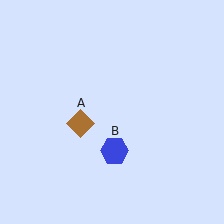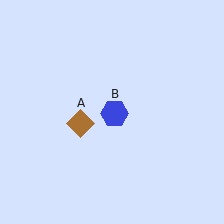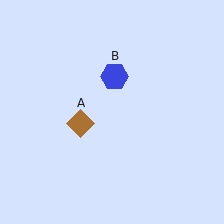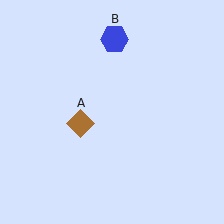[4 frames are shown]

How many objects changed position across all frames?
1 object changed position: blue hexagon (object B).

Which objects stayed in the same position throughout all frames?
Brown diamond (object A) remained stationary.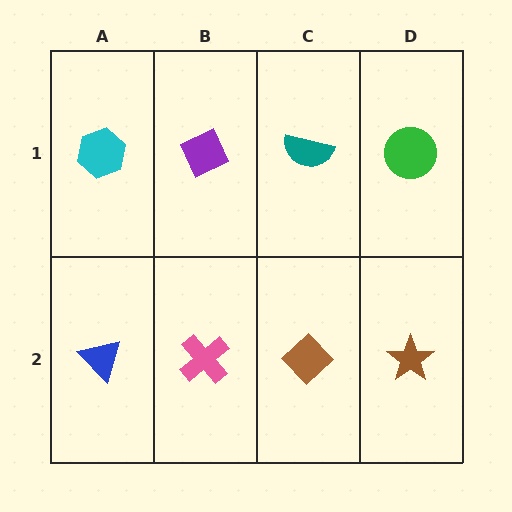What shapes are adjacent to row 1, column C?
A brown diamond (row 2, column C), a purple diamond (row 1, column B), a green circle (row 1, column D).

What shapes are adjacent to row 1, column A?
A blue triangle (row 2, column A), a purple diamond (row 1, column B).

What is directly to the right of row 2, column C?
A brown star.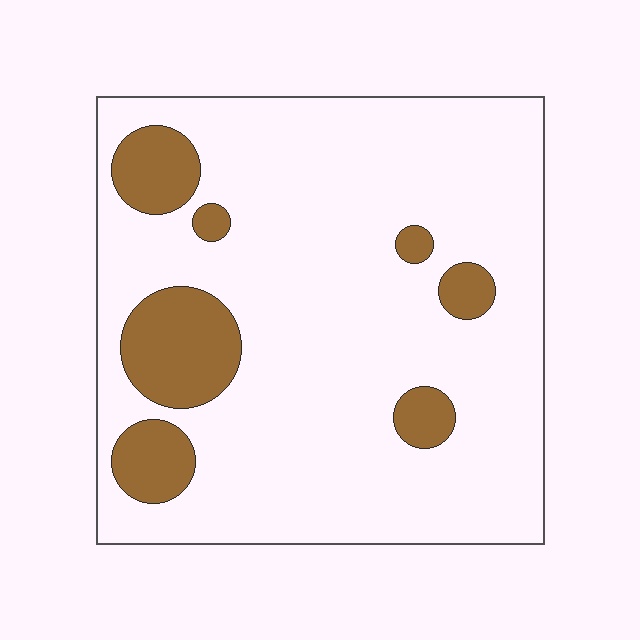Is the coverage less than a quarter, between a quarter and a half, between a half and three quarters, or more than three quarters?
Less than a quarter.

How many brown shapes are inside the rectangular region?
7.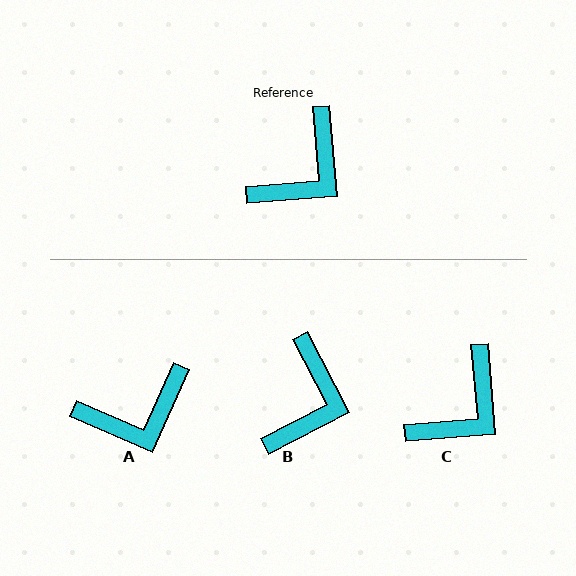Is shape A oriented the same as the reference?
No, it is off by about 29 degrees.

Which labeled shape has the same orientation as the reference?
C.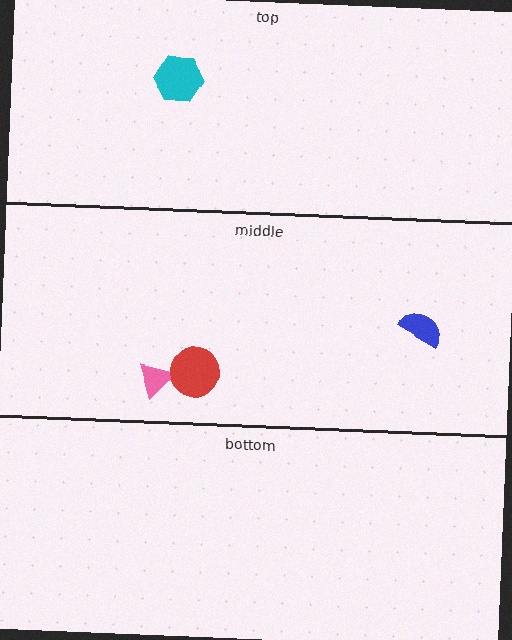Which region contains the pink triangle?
The middle region.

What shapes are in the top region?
The cyan hexagon.